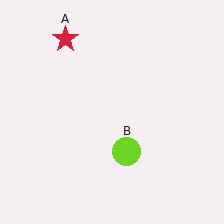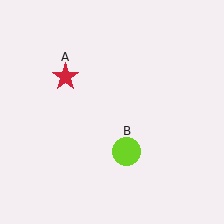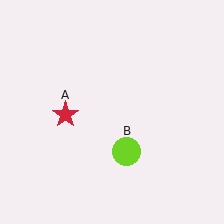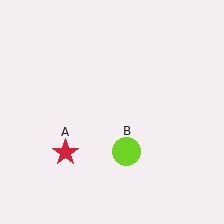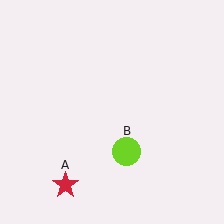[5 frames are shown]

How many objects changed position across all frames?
1 object changed position: red star (object A).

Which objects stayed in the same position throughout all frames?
Lime circle (object B) remained stationary.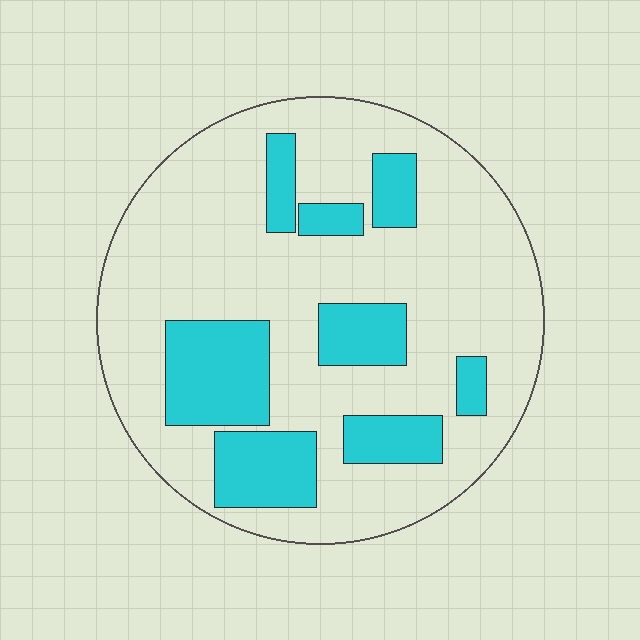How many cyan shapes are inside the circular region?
8.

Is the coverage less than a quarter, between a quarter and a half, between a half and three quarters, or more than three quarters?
Between a quarter and a half.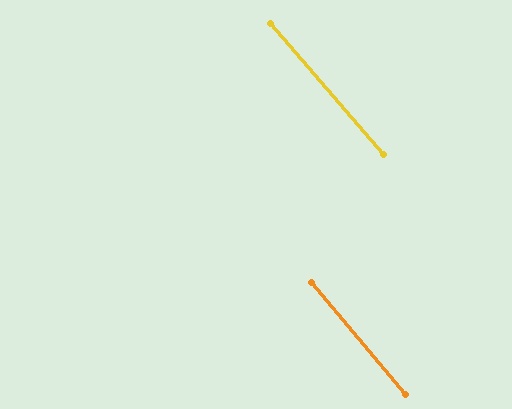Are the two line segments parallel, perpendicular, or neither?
Parallel — their directions differ by only 0.9°.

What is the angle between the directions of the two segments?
Approximately 1 degree.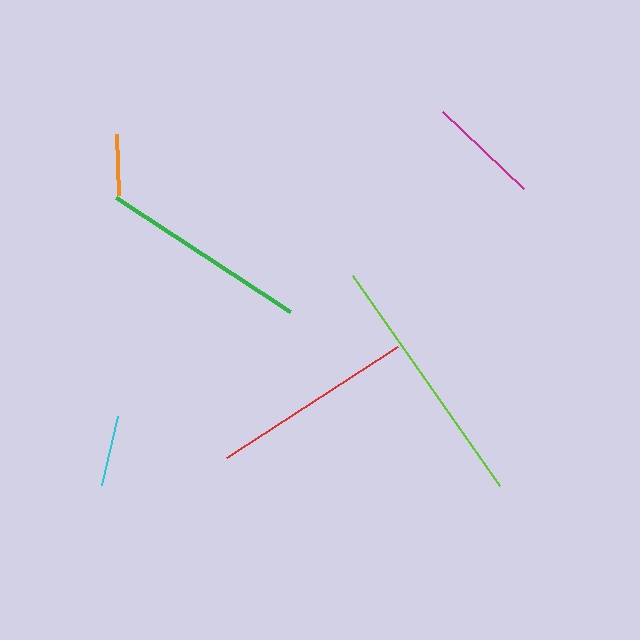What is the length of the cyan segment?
The cyan segment is approximately 70 pixels long.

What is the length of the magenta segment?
The magenta segment is approximately 111 pixels long.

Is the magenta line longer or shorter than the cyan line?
The magenta line is longer than the cyan line.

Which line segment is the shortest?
The orange line is the shortest at approximately 60 pixels.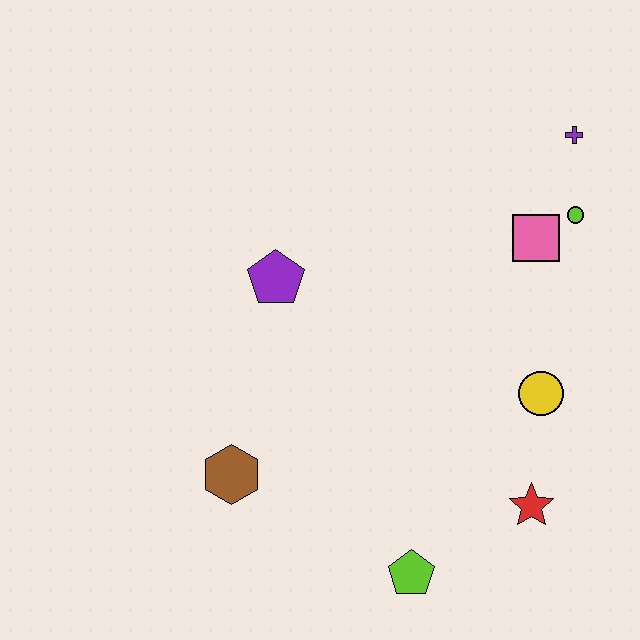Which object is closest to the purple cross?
The lime circle is closest to the purple cross.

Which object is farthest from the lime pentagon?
The purple cross is farthest from the lime pentagon.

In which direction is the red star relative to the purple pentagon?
The red star is to the right of the purple pentagon.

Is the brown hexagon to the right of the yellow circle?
No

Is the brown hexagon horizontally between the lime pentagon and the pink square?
No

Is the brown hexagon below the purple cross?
Yes